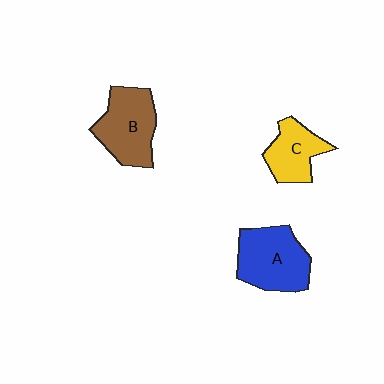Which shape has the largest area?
Shape A (blue).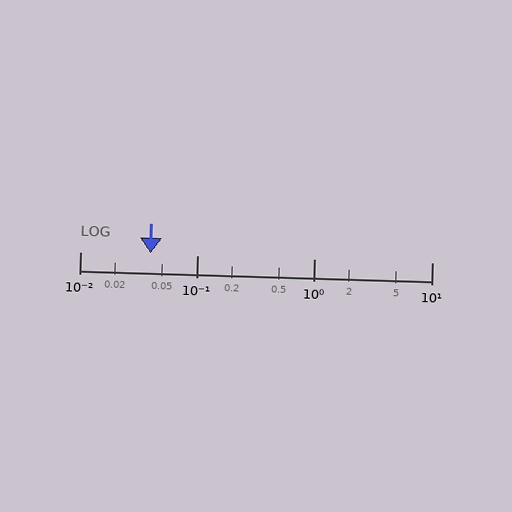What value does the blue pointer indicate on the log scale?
The pointer indicates approximately 0.04.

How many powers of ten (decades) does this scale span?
The scale spans 3 decades, from 0.01 to 10.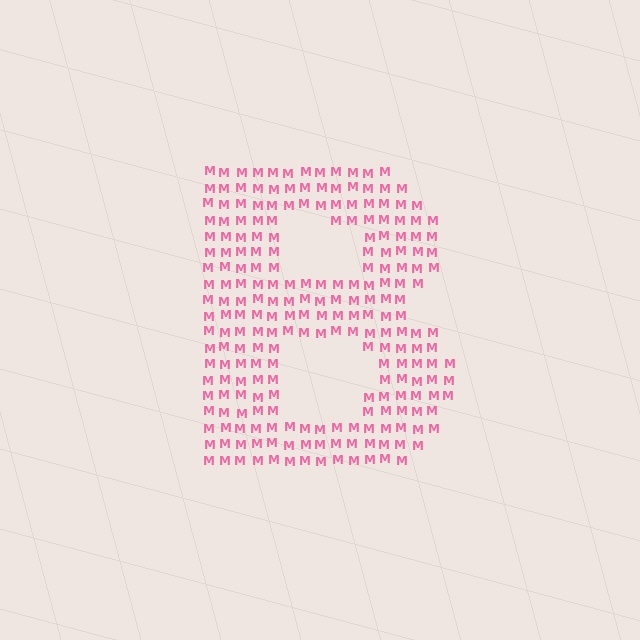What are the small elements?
The small elements are letter M's.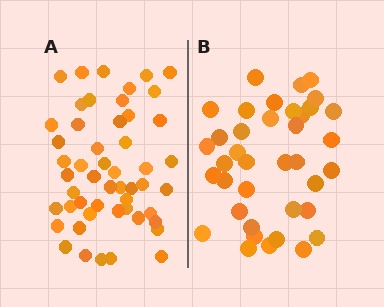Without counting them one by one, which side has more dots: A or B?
Region A (the left region) has more dots.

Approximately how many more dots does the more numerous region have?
Region A has approximately 15 more dots than region B.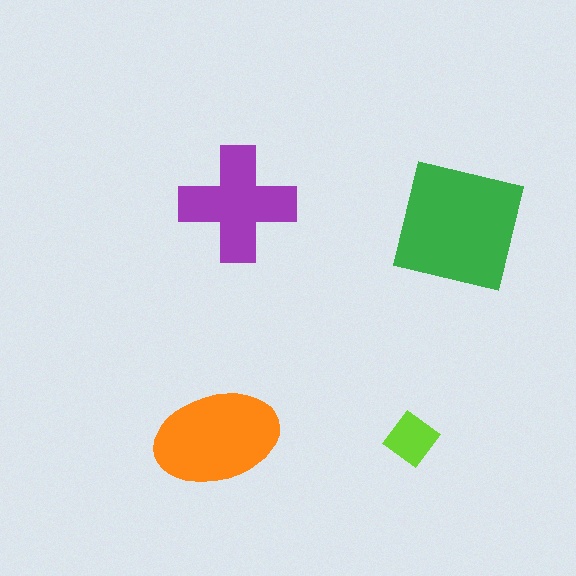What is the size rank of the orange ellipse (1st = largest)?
2nd.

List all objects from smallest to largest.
The lime diamond, the purple cross, the orange ellipse, the green square.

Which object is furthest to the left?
The orange ellipse is leftmost.